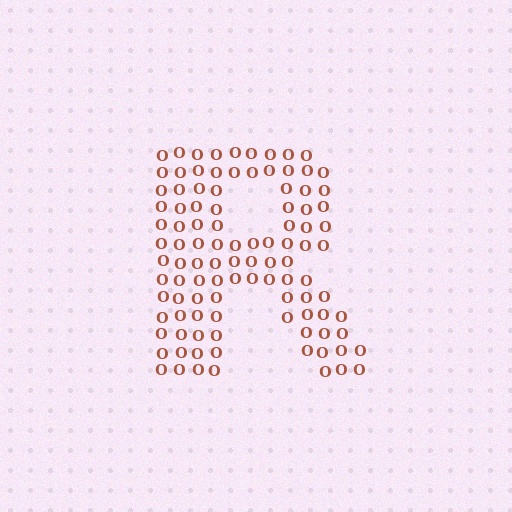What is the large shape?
The large shape is the letter R.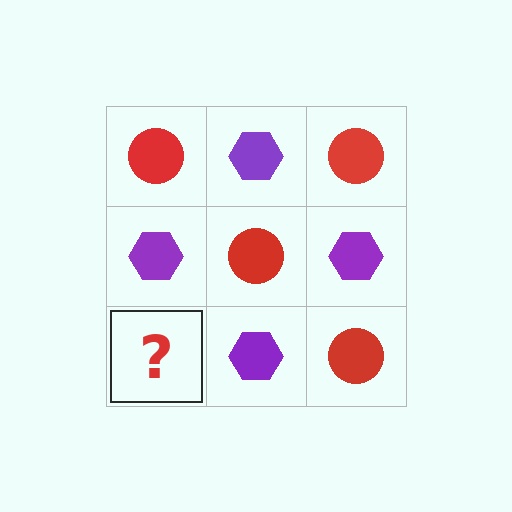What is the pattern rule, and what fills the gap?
The rule is that it alternates red circle and purple hexagon in a checkerboard pattern. The gap should be filled with a red circle.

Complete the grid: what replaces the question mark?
The question mark should be replaced with a red circle.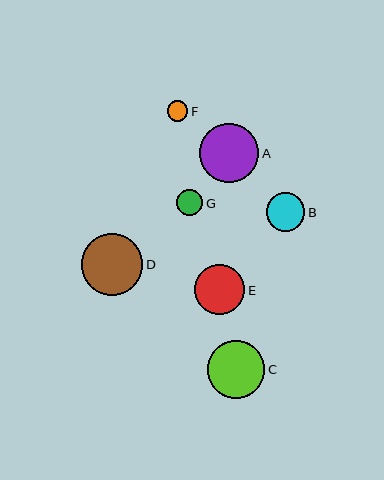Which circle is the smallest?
Circle F is the smallest with a size of approximately 21 pixels.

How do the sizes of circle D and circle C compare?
Circle D and circle C are approximately the same size.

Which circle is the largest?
Circle D is the largest with a size of approximately 62 pixels.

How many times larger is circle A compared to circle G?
Circle A is approximately 2.2 times the size of circle G.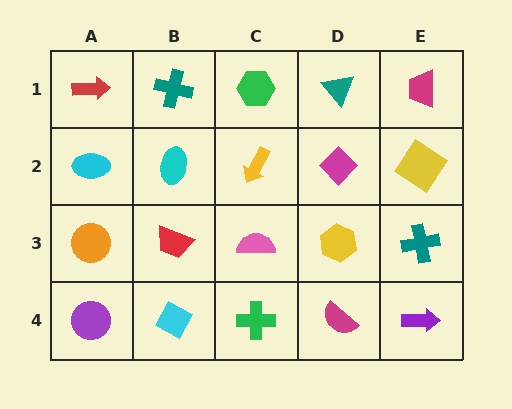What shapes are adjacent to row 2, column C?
A green hexagon (row 1, column C), a pink semicircle (row 3, column C), a cyan ellipse (row 2, column B), a magenta diamond (row 2, column D).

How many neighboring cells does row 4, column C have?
3.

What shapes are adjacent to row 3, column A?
A cyan ellipse (row 2, column A), a purple circle (row 4, column A), a red trapezoid (row 3, column B).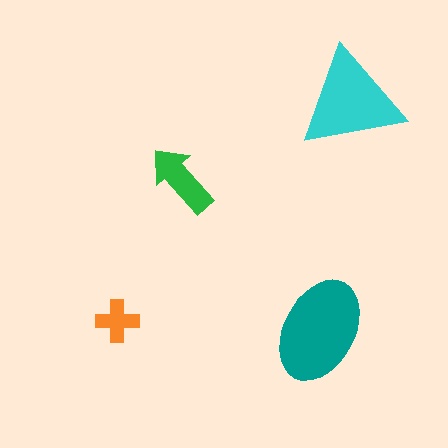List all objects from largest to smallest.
The teal ellipse, the cyan triangle, the green arrow, the orange cross.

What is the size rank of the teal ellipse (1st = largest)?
1st.